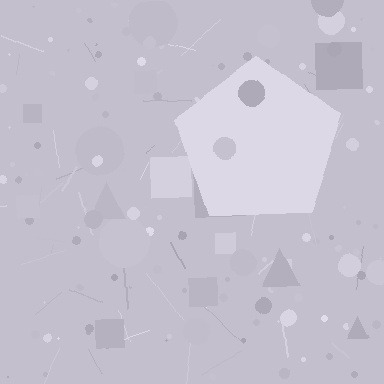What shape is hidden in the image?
A pentagon is hidden in the image.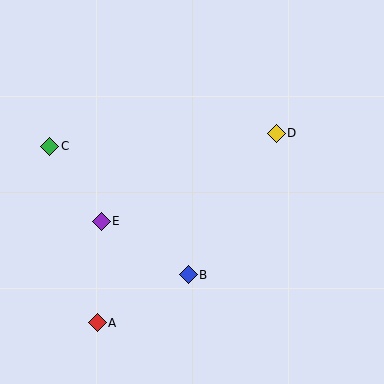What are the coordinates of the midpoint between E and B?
The midpoint between E and B is at (145, 248).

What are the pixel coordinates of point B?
Point B is at (188, 275).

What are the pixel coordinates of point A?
Point A is at (97, 323).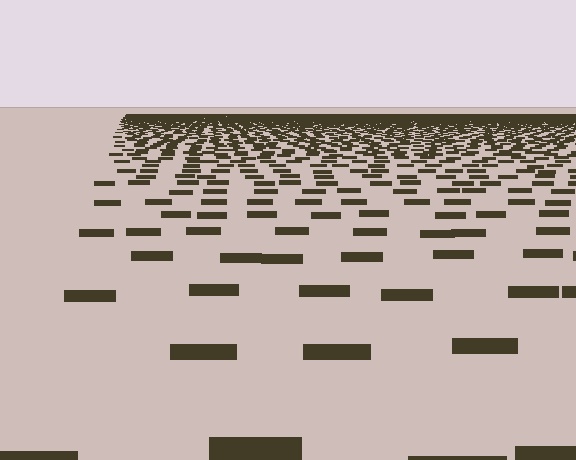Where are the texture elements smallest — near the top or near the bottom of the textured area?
Near the top.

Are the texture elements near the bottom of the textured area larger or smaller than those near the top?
Larger. Near the bottom, elements are closer to the viewer and appear at a bigger on-screen size.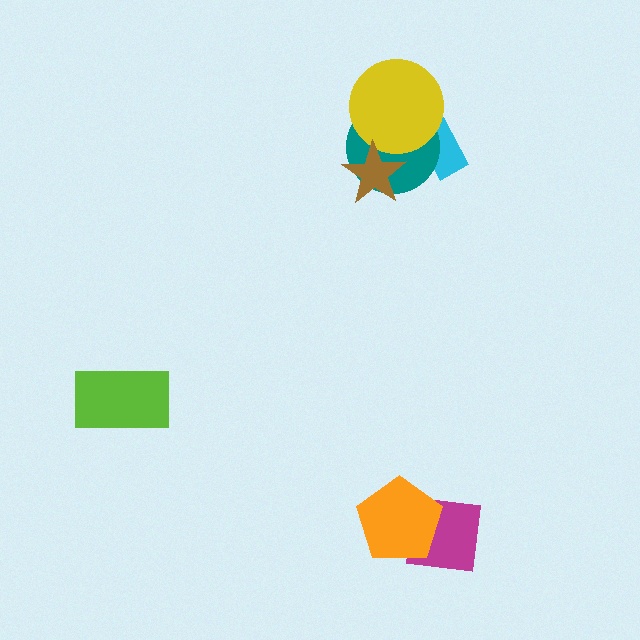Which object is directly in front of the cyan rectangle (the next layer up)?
The teal circle is directly in front of the cyan rectangle.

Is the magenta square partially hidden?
Yes, it is partially covered by another shape.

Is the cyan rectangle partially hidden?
Yes, it is partially covered by another shape.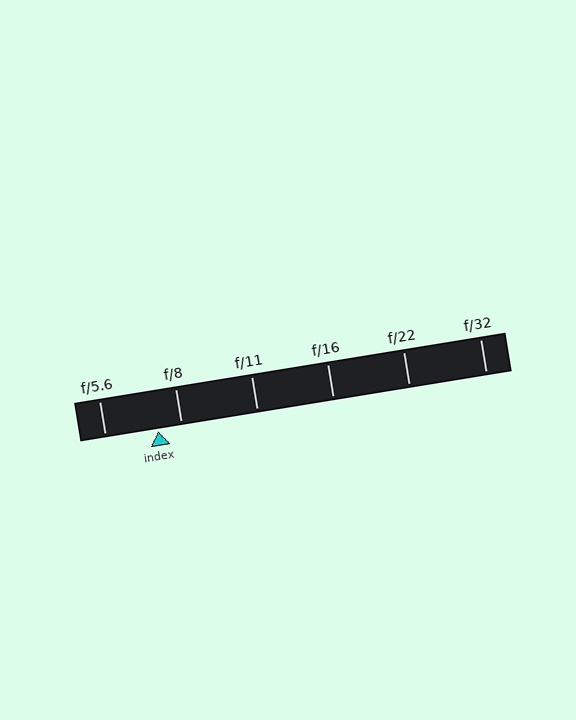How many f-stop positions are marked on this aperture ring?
There are 6 f-stop positions marked.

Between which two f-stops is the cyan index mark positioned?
The index mark is between f/5.6 and f/8.